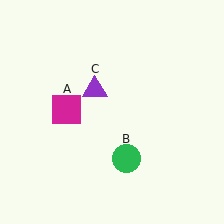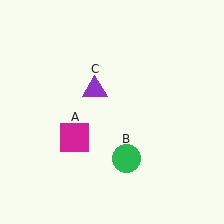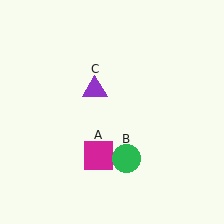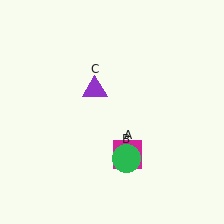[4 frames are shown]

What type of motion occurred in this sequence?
The magenta square (object A) rotated counterclockwise around the center of the scene.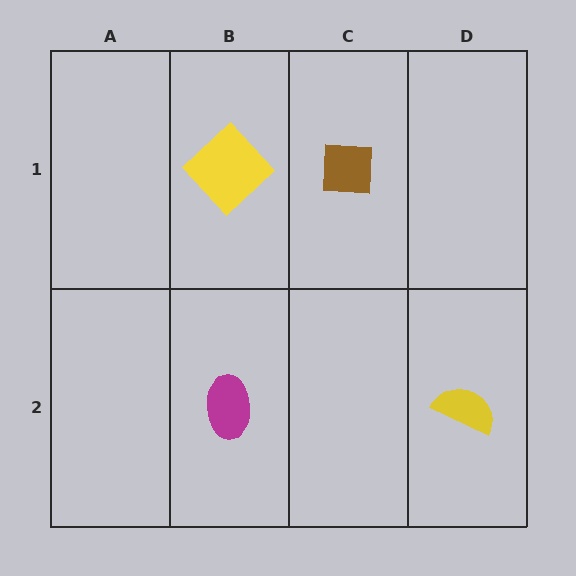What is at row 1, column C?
A brown square.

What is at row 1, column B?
A yellow diamond.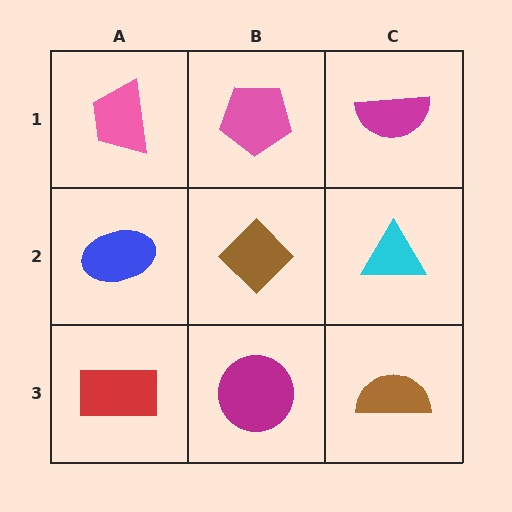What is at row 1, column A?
A pink trapezoid.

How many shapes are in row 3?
3 shapes.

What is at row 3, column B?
A magenta circle.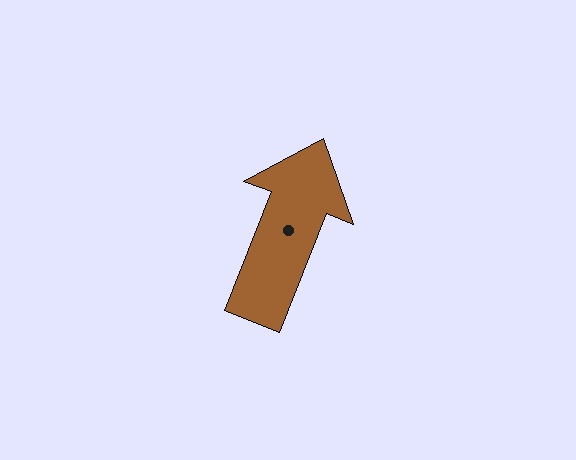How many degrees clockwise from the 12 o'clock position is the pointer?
Approximately 21 degrees.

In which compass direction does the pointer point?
North.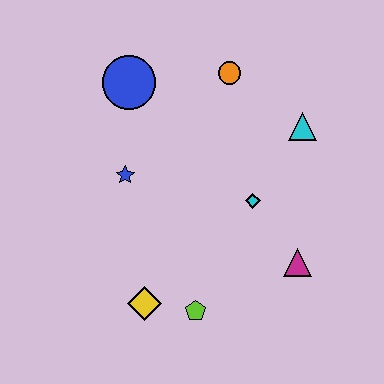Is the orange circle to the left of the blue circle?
No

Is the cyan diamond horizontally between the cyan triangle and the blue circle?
Yes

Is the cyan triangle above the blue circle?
No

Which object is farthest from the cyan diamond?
The blue circle is farthest from the cyan diamond.